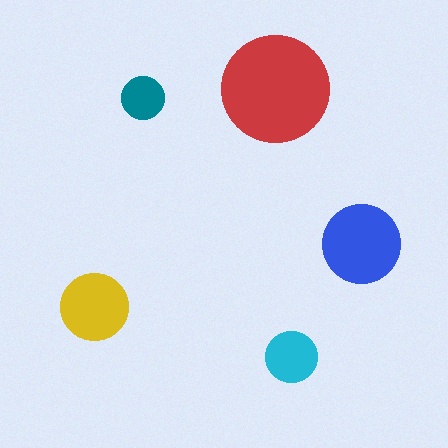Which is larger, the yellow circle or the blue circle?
The blue one.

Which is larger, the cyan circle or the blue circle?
The blue one.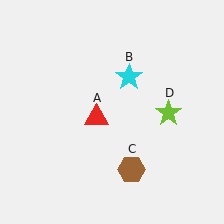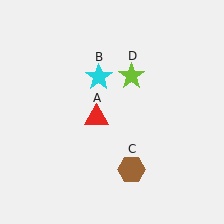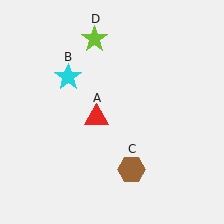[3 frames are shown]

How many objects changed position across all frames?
2 objects changed position: cyan star (object B), lime star (object D).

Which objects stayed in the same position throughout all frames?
Red triangle (object A) and brown hexagon (object C) remained stationary.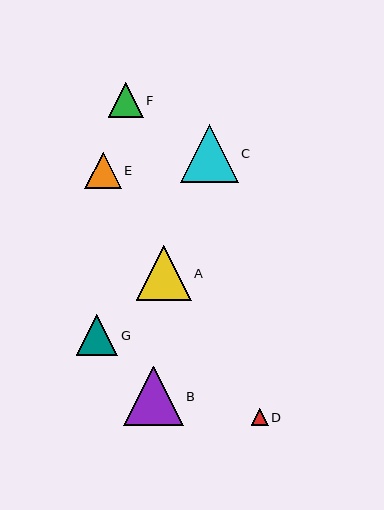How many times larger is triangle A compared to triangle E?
Triangle A is approximately 1.5 times the size of triangle E.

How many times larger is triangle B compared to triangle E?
Triangle B is approximately 1.6 times the size of triangle E.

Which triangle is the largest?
Triangle B is the largest with a size of approximately 59 pixels.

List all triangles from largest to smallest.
From largest to smallest: B, C, A, G, E, F, D.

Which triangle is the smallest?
Triangle D is the smallest with a size of approximately 16 pixels.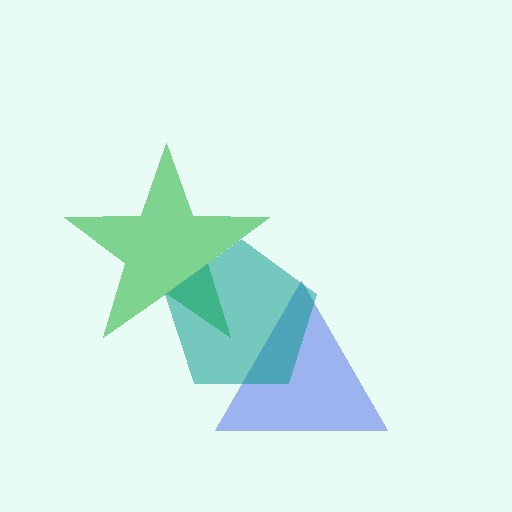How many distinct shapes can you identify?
There are 3 distinct shapes: a blue triangle, a green star, a teal pentagon.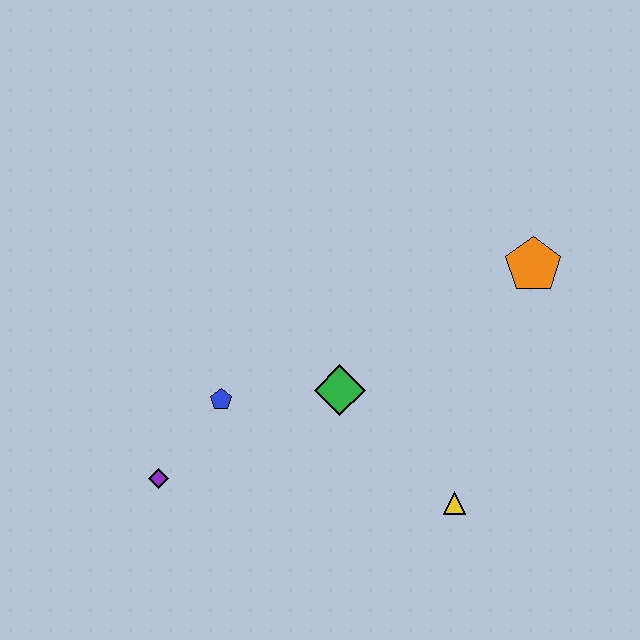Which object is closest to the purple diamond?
The blue pentagon is closest to the purple diamond.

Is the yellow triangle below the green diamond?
Yes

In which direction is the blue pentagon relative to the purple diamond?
The blue pentagon is above the purple diamond.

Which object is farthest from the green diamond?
The orange pentagon is farthest from the green diamond.